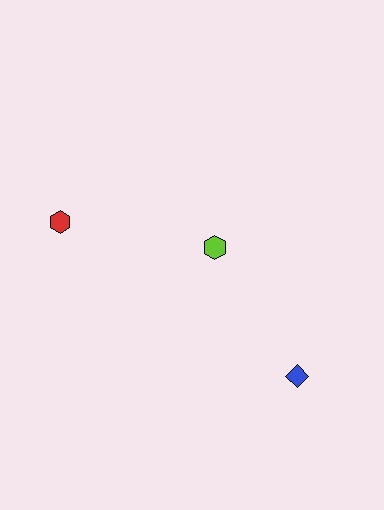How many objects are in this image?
There are 3 objects.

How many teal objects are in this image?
There are no teal objects.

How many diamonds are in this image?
There is 1 diamond.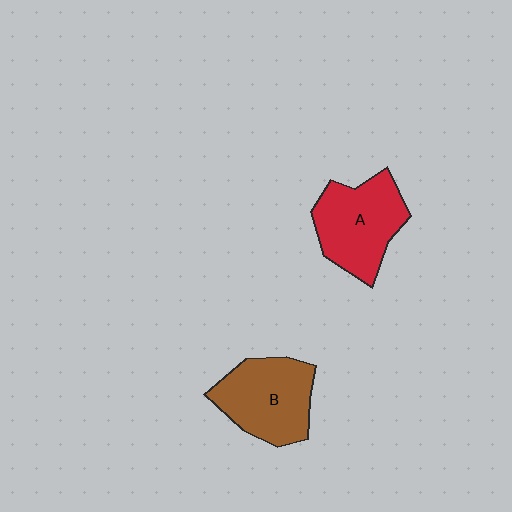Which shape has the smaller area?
Shape B (brown).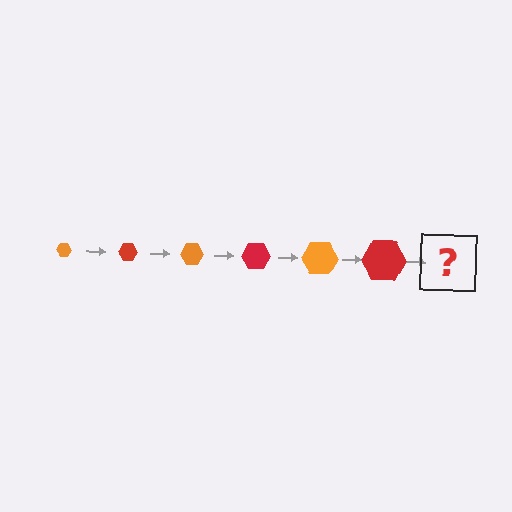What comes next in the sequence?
The next element should be an orange hexagon, larger than the previous one.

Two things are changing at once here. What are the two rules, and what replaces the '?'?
The two rules are that the hexagon grows larger each step and the color cycles through orange and red. The '?' should be an orange hexagon, larger than the previous one.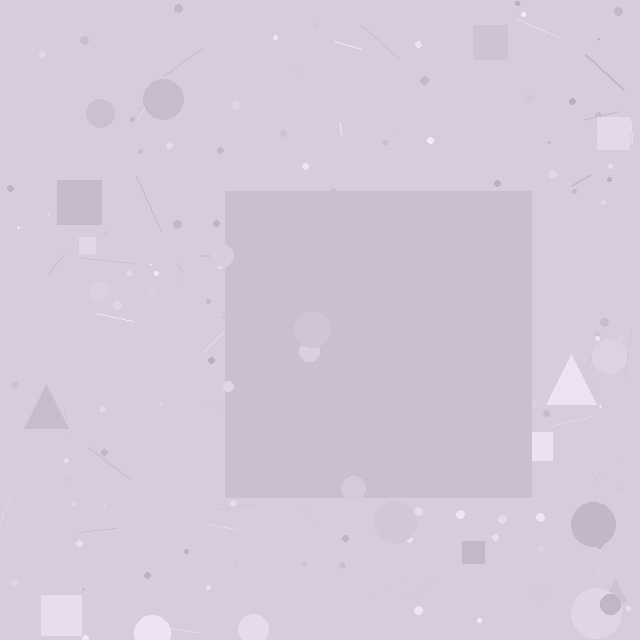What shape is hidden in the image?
A square is hidden in the image.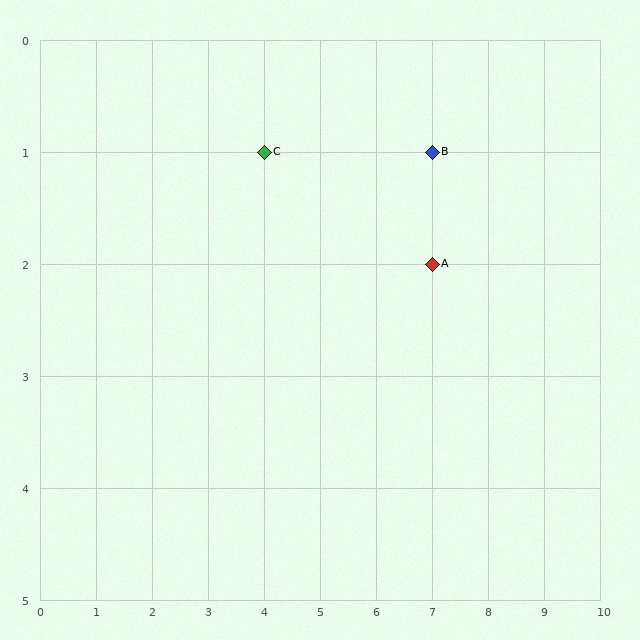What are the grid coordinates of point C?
Point C is at grid coordinates (4, 1).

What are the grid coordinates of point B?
Point B is at grid coordinates (7, 1).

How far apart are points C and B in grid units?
Points C and B are 3 columns apart.